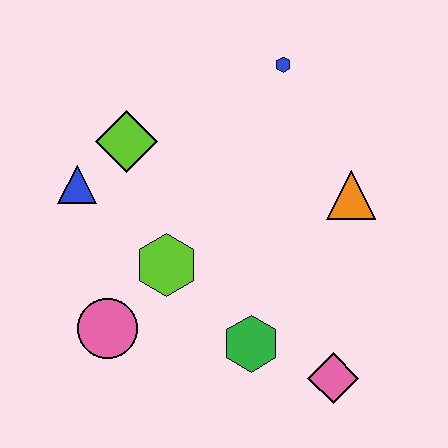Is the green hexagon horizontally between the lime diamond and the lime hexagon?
No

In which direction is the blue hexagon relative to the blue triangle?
The blue hexagon is to the right of the blue triangle.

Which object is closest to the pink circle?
The lime hexagon is closest to the pink circle.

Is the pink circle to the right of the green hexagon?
No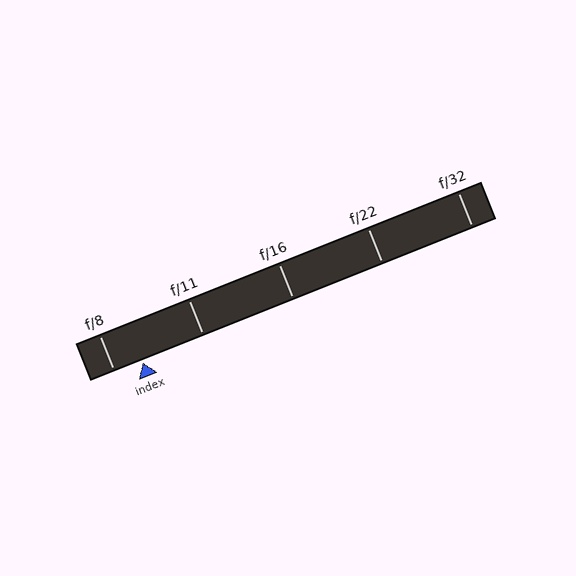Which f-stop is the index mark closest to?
The index mark is closest to f/8.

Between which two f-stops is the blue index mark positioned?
The index mark is between f/8 and f/11.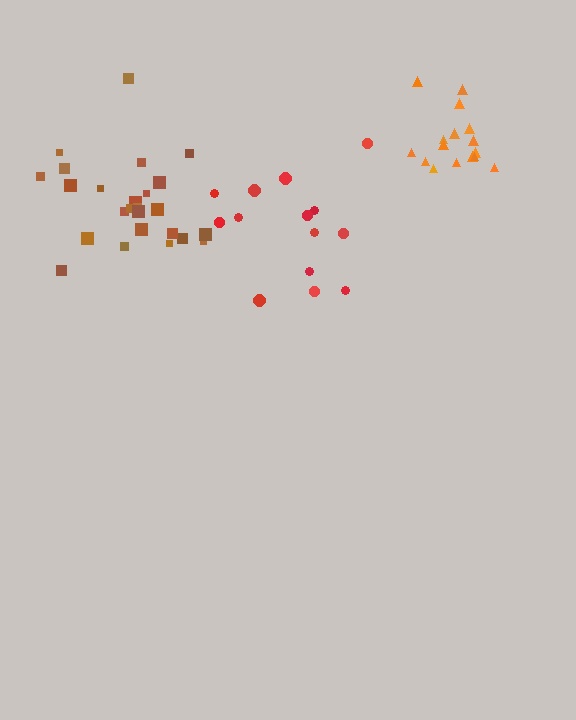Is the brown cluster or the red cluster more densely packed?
Brown.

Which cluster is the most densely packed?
Orange.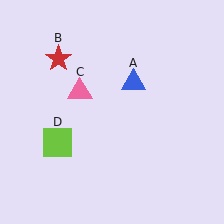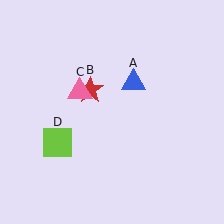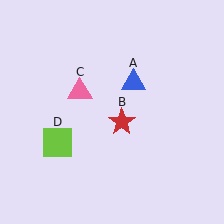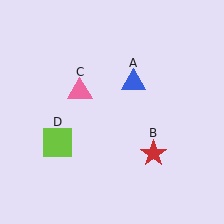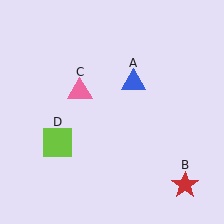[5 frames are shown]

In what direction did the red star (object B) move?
The red star (object B) moved down and to the right.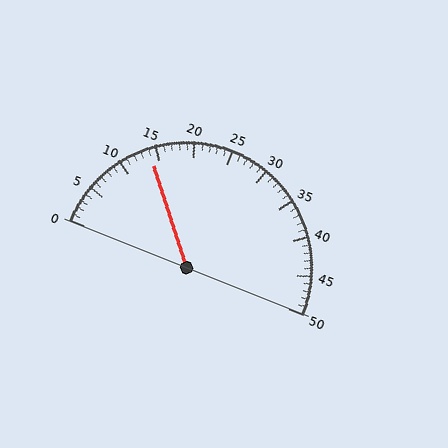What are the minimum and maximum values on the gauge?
The gauge ranges from 0 to 50.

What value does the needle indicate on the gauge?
The needle indicates approximately 14.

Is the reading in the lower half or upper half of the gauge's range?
The reading is in the lower half of the range (0 to 50).